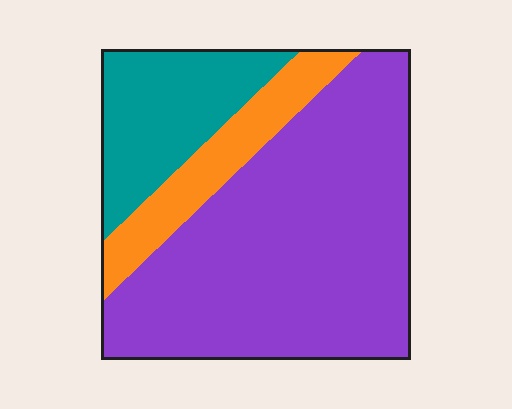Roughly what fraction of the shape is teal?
Teal takes up less than a quarter of the shape.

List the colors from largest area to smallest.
From largest to smallest: purple, teal, orange.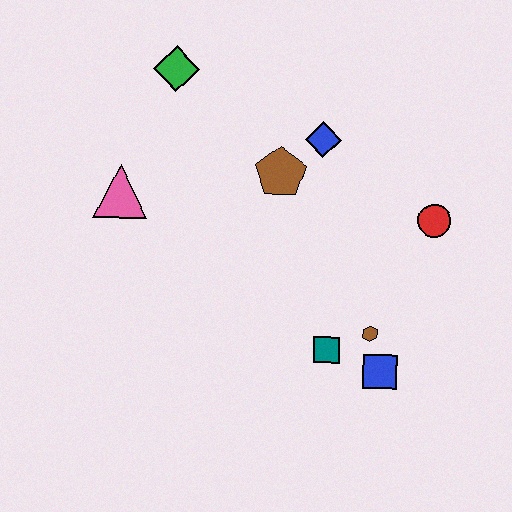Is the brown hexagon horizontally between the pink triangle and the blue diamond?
No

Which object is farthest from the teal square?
The green diamond is farthest from the teal square.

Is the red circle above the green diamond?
No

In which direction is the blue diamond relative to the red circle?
The blue diamond is to the left of the red circle.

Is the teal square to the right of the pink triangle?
Yes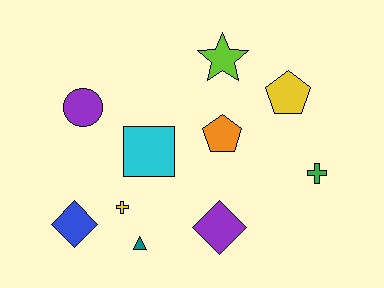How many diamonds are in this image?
There are 2 diamonds.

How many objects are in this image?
There are 10 objects.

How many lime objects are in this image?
There is 1 lime object.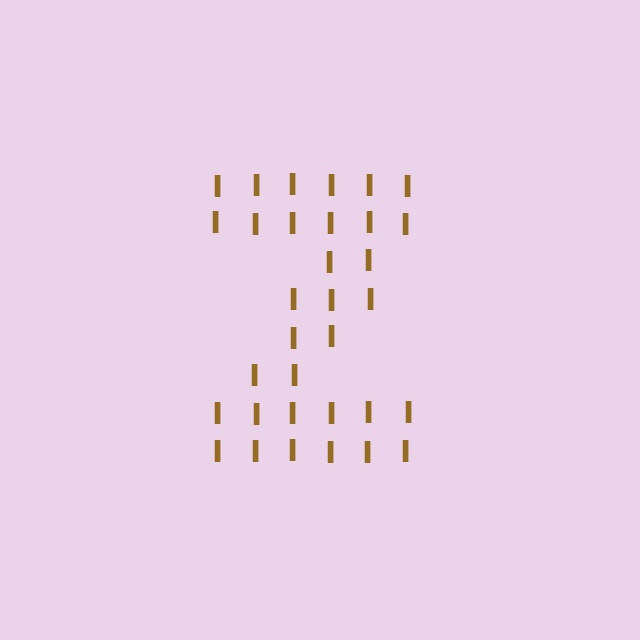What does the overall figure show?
The overall figure shows the letter Z.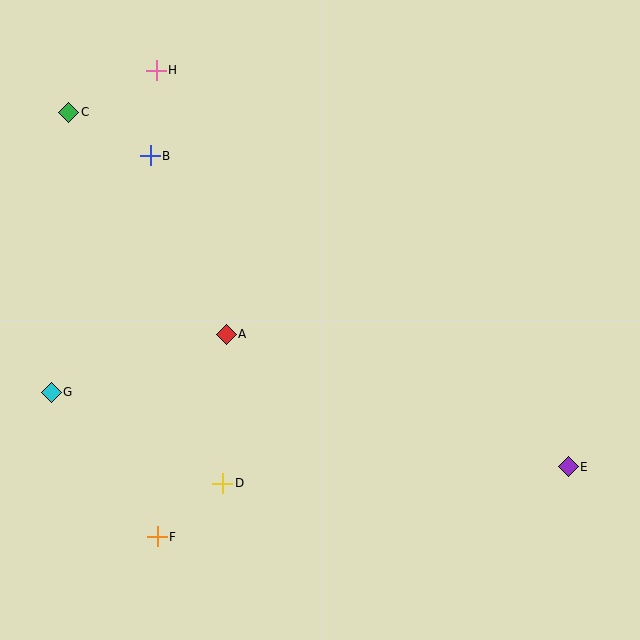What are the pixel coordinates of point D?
Point D is at (223, 483).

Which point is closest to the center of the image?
Point A at (226, 334) is closest to the center.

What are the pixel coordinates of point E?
Point E is at (568, 467).